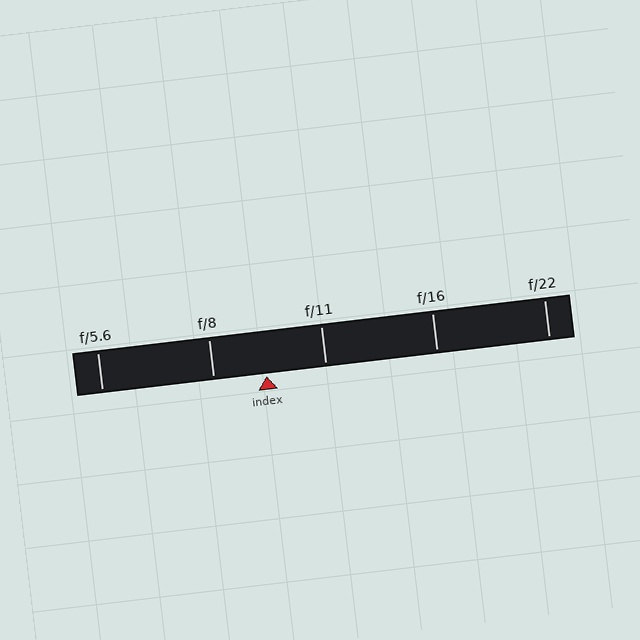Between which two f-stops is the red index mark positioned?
The index mark is between f/8 and f/11.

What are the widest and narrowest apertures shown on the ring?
The widest aperture shown is f/5.6 and the narrowest is f/22.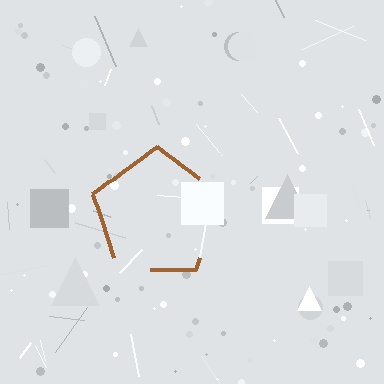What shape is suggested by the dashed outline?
The dashed outline suggests a pentagon.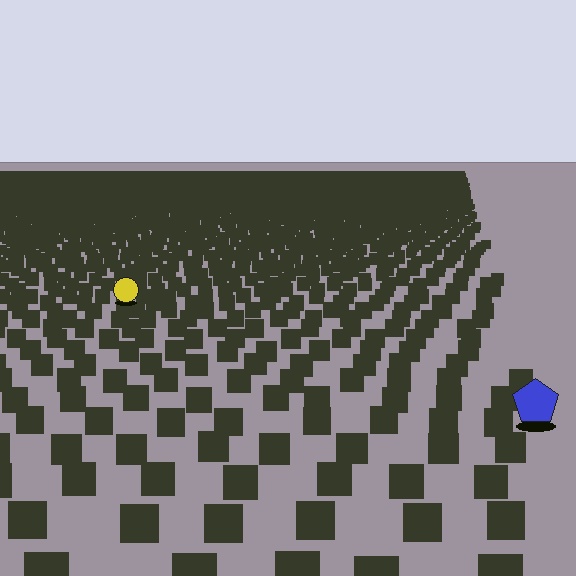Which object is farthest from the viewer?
The yellow circle is farthest from the viewer. It appears smaller and the ground texture around it is denser.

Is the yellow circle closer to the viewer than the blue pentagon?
No. The blue pentagon is closer — you can tell from the texture gradient: the ground texture is coarser near it.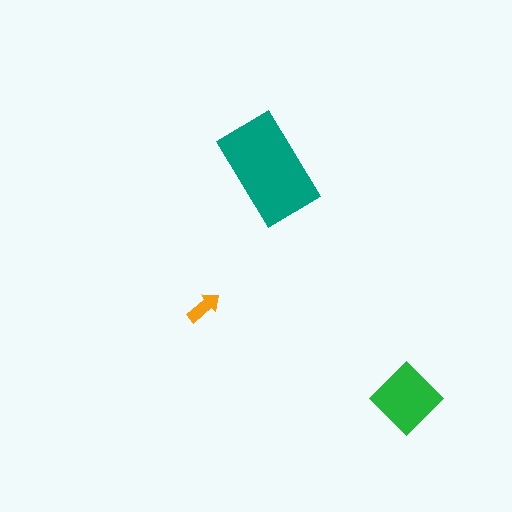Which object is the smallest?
The orange arrow.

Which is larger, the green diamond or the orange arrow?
The green diamond.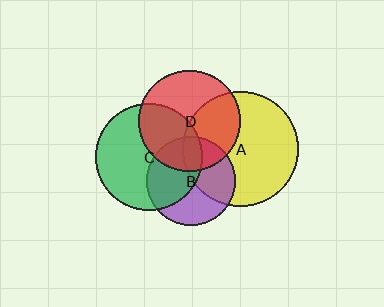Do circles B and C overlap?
Yes.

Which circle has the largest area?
Circle A (yellow).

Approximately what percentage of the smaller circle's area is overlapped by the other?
Approximately 45%.